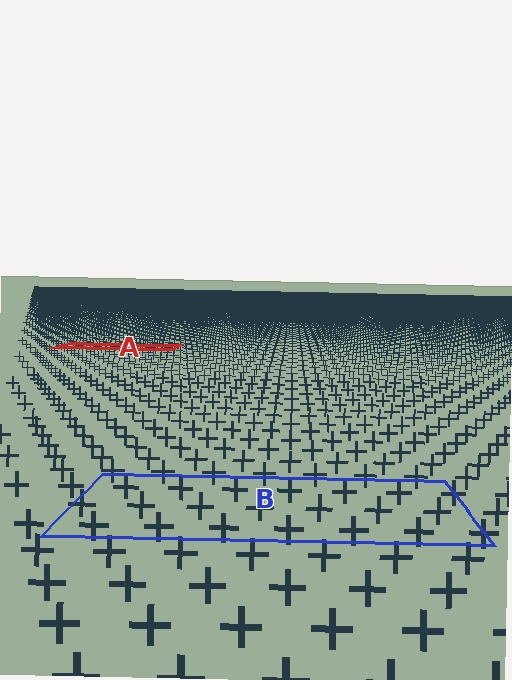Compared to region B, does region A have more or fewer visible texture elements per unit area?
Region A has more texture elements per unit area — they are packed more densely because it is farther away.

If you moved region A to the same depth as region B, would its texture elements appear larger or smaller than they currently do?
They would appear larger. At a closer depth, the same texture elements are projected at a bigger on-screen size.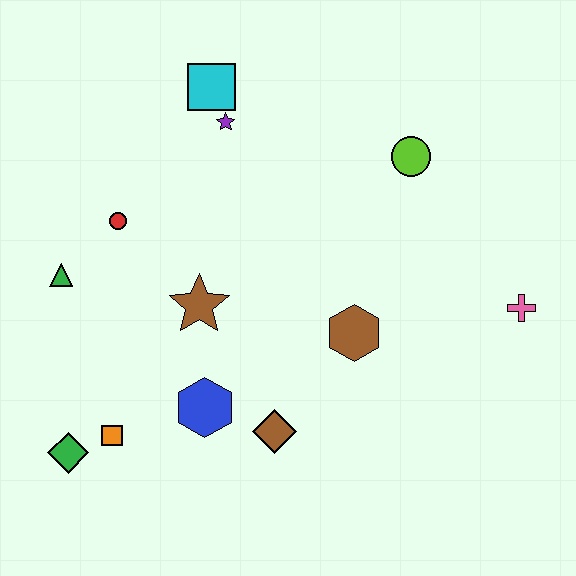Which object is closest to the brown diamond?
The blue hexagon is closest to the brown diamond.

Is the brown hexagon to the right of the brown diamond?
Yes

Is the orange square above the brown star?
No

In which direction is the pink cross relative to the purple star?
The pink cross is to the right of the purple star.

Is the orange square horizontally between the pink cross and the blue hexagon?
No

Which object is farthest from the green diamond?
The pink cross is farthest from the green diamond.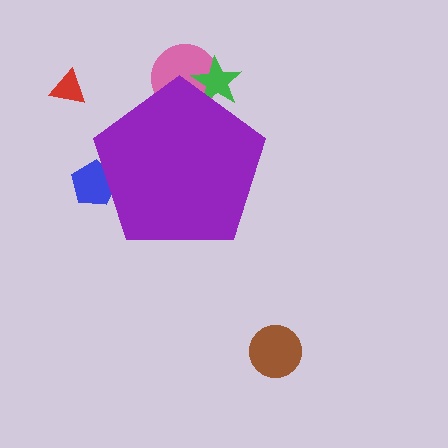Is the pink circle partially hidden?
Yes, the pink circle is partially hidden behind the purple pentagon.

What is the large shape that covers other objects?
A purple pentagon.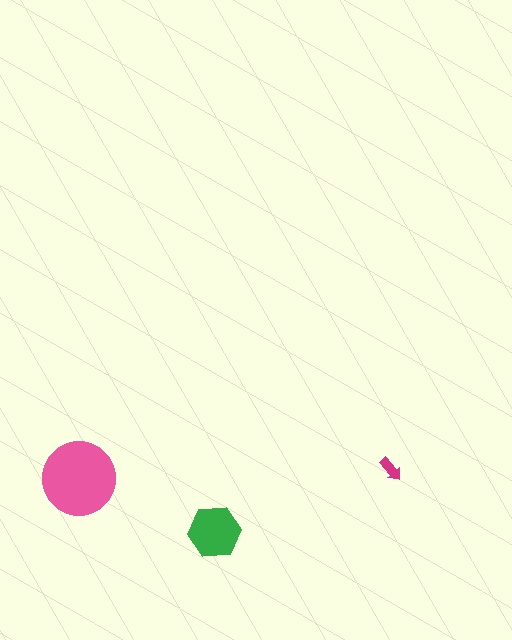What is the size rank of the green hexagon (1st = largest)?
2nd.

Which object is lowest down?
The green hexagon is bottommost.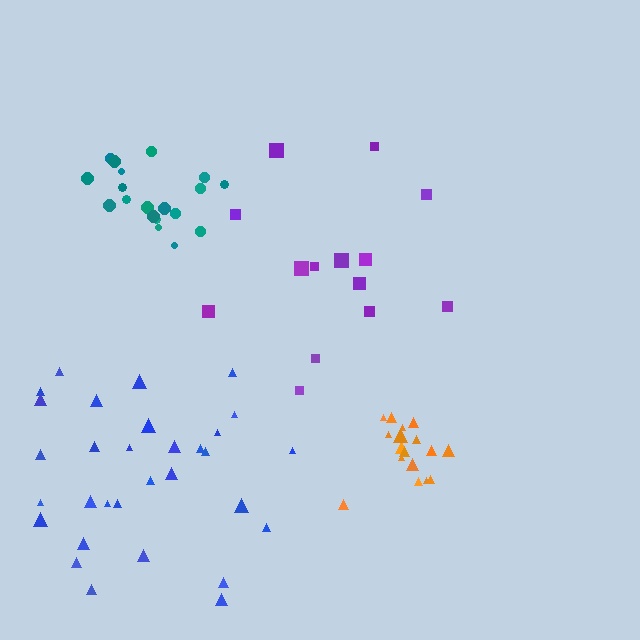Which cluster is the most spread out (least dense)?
Purple.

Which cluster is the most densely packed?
Orange.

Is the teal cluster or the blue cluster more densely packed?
Teal.